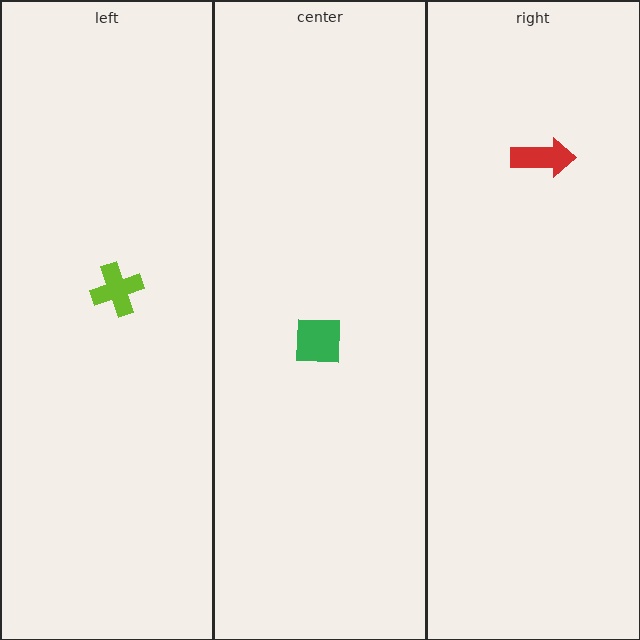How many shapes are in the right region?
1.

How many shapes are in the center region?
1.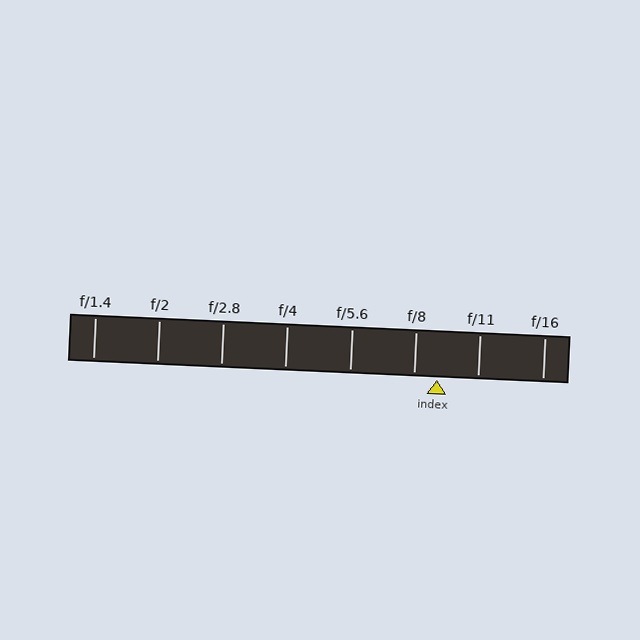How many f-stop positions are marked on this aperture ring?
There are 8 f-stop positions marked.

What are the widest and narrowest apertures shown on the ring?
The widest aperture shown is f/1.4 and the narrowest is f/16.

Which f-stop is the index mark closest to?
The index mark is closest to f/8.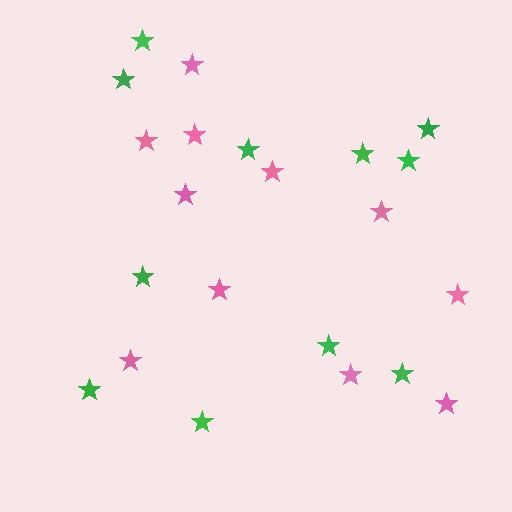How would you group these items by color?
There are 2 groups: one group of pink stars (11) and one group of green stars (11).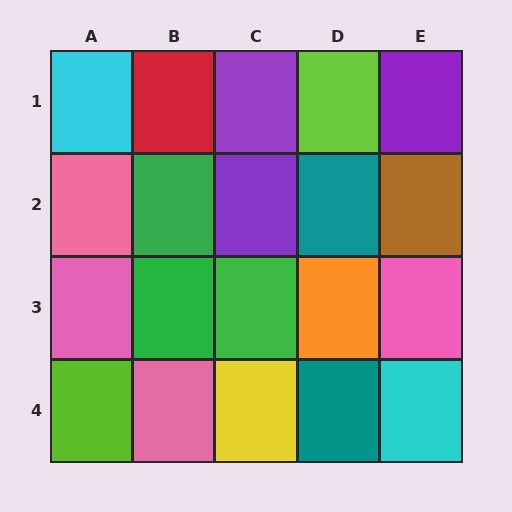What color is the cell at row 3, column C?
Green.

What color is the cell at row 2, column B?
Green.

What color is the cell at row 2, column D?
Teal.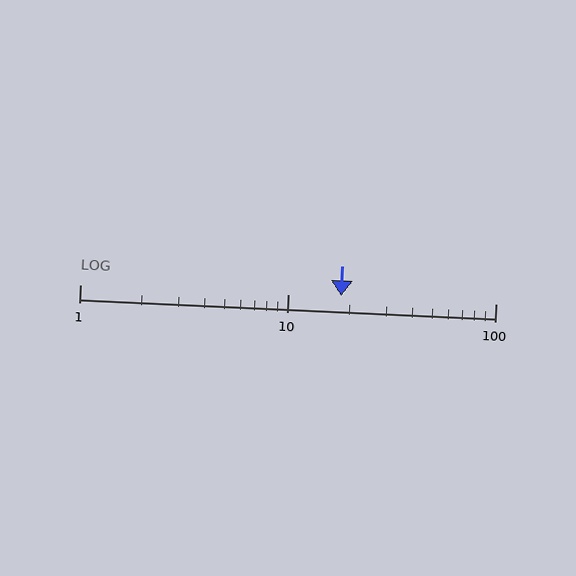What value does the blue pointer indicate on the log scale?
The pointer indicates approximately 18.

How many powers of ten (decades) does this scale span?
The scale spans 2 decades, from 1 to 100.